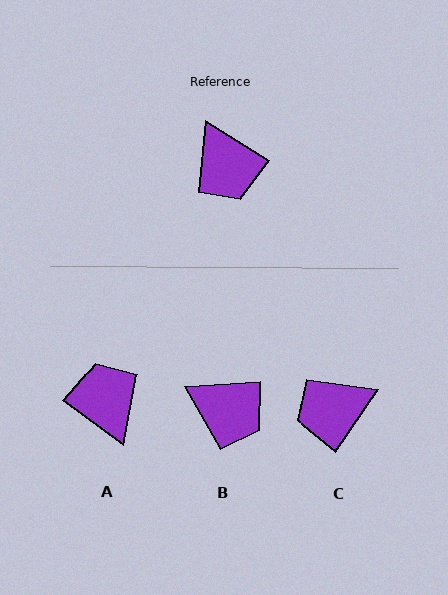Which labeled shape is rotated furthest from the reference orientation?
A, about 175 degrees away.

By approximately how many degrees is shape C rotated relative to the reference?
Approximately 92 degrees clockwise.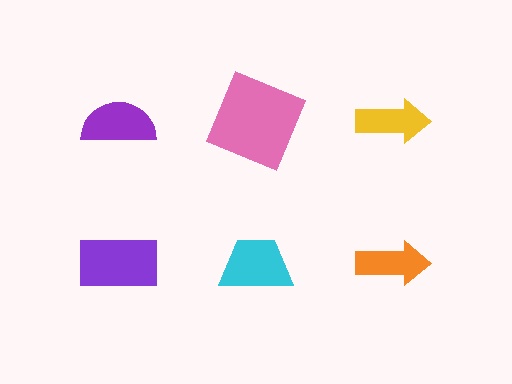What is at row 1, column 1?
A purple semicircle.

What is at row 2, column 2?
A cyan trapezoid.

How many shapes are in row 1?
3 shapes.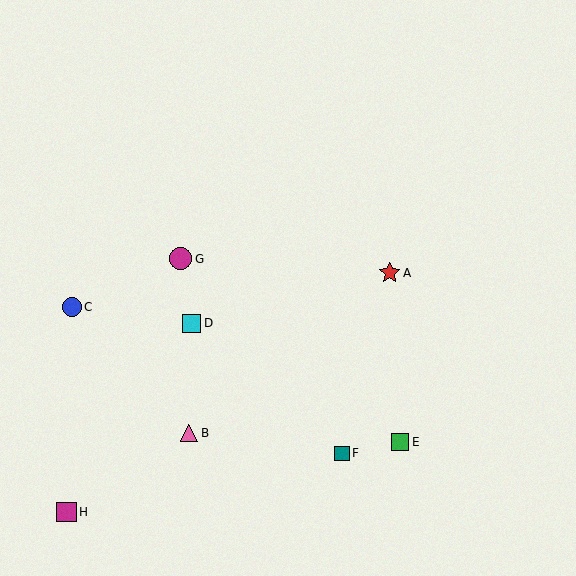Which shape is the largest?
The magenta circle (labeled G) is the largest.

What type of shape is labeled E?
Shape E is a green square.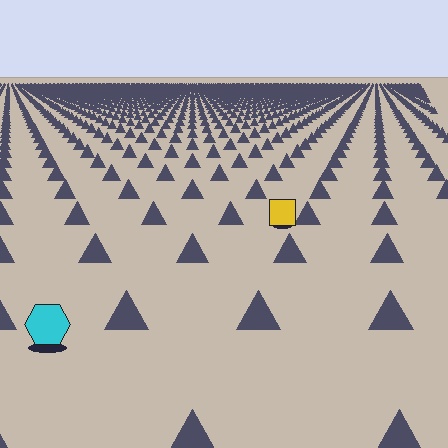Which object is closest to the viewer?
The cyan hexagon is closest. The texture marks near it are larger and more spread out.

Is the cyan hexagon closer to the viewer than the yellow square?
Yes. The cyan hexagon is closer — you can tell from the texture gradient: the ground texture is coarser near it.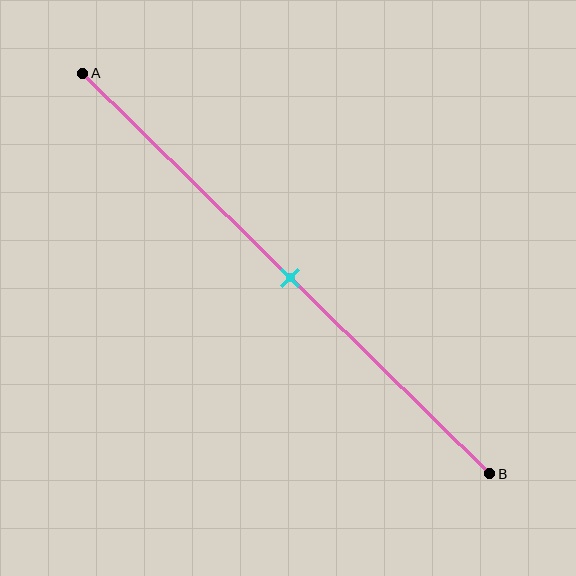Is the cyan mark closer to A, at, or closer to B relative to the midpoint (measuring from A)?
The cyan mark is approximately at the midpoint of segment AB.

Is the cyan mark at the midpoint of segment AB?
Yes, the mark is approximately at the midpoint.